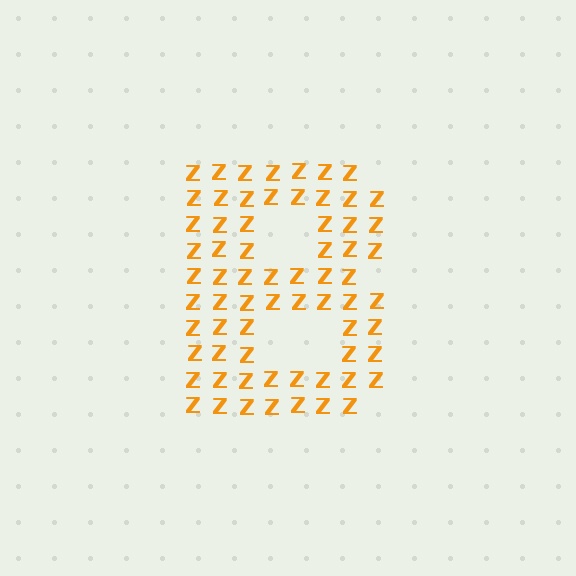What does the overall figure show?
The overall figure shows the letter B.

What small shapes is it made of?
It is made of small letter Z's.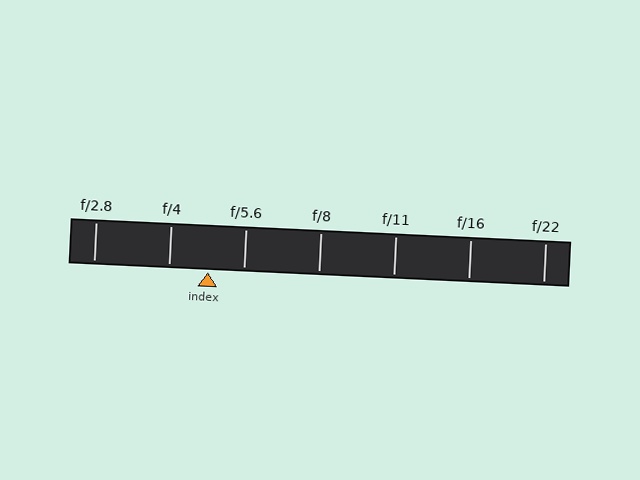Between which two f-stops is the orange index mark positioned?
The index mark is between f/4 and f/5.6.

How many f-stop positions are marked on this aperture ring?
There are 7 f-stop positions marked.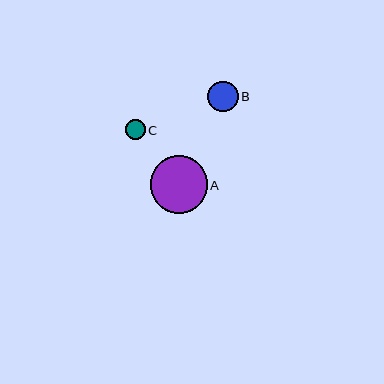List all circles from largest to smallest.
From largest to smallest: A, B, C.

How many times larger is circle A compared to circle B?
Circle A is approximately 1.9 times the size of circle B.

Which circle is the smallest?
Circle C is the smallest with a size of approximately 20 pixels.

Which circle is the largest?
Circle A is the largest with a size of approximately 57 pixels.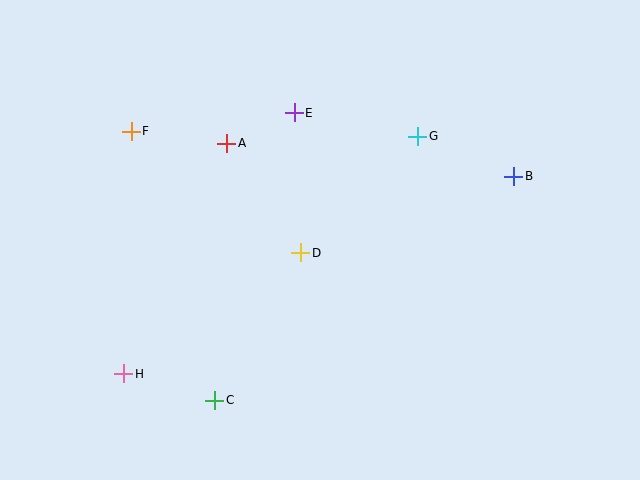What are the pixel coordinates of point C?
Point C is at (215, 400).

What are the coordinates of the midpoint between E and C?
The midpoint between E and C is at (254, 256).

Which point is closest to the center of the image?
Point D at (301, 253) is closest to the center.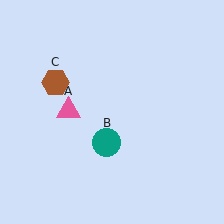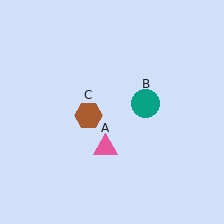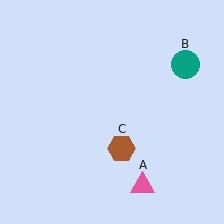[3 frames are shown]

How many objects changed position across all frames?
3 objects changed position: pink triangle (object A), teal circle (object B), brown hexagon (object C).